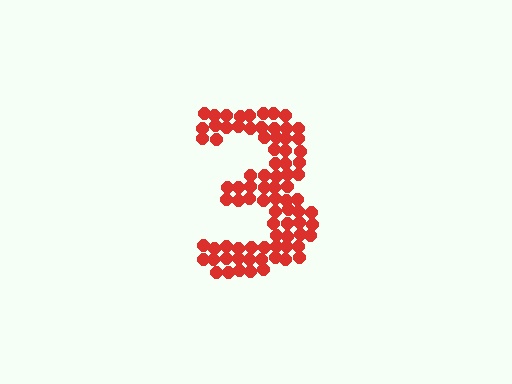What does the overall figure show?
The overall figure shows the digit 3.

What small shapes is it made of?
It is made of small circles.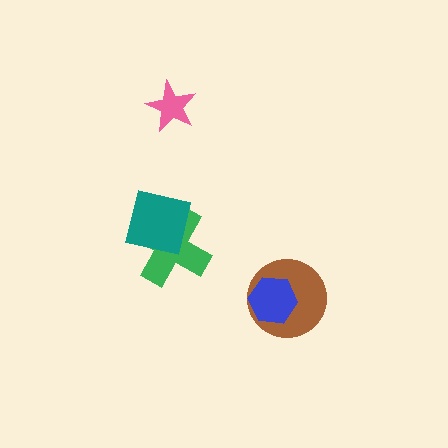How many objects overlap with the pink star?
0 objects overlap with the pink star.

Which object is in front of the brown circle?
The blue hexagon is in front of the brown circle.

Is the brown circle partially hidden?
Yes, it is partially covered by another shape.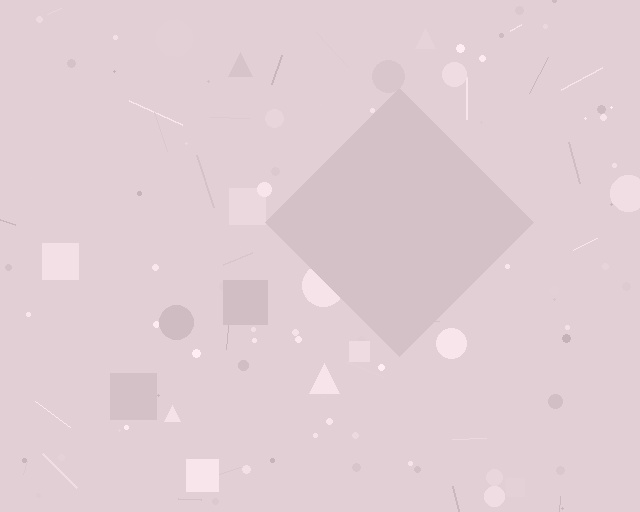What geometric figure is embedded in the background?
A diamond is embedded in the background.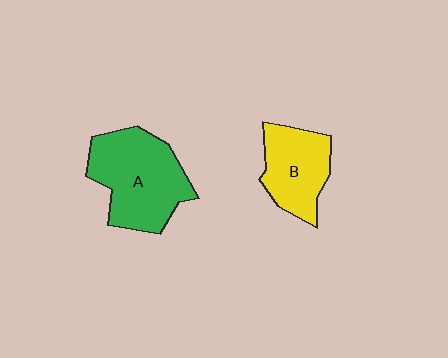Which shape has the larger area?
Shape A (green).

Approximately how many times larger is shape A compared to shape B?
Approximately 1.5 times.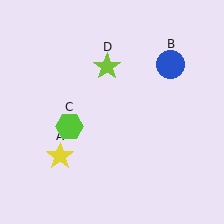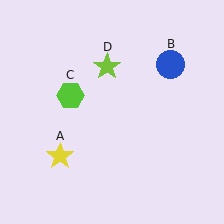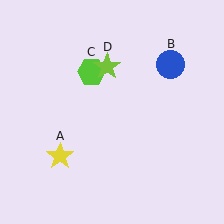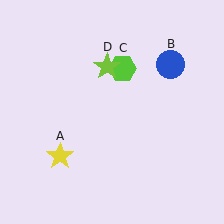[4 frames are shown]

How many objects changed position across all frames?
1 object changed position: lime hexagon (object C).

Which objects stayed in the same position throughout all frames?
Yellow star (object A) and blue circle (object B) and lime star (object D) remained stationary.